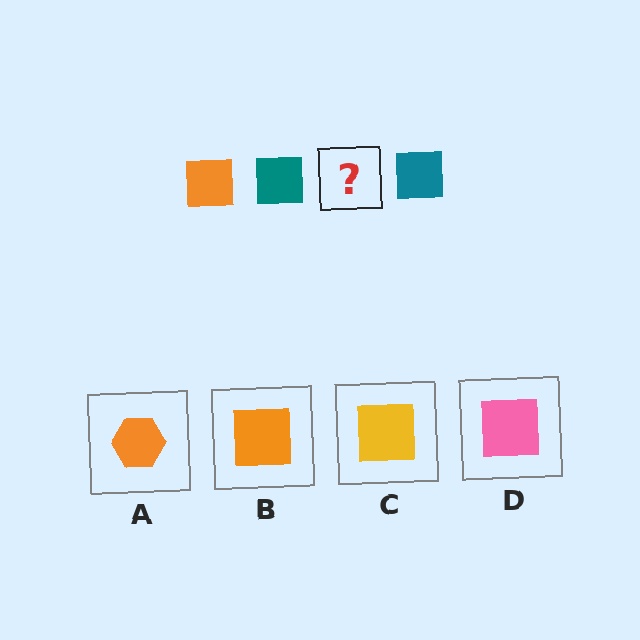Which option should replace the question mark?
Option B.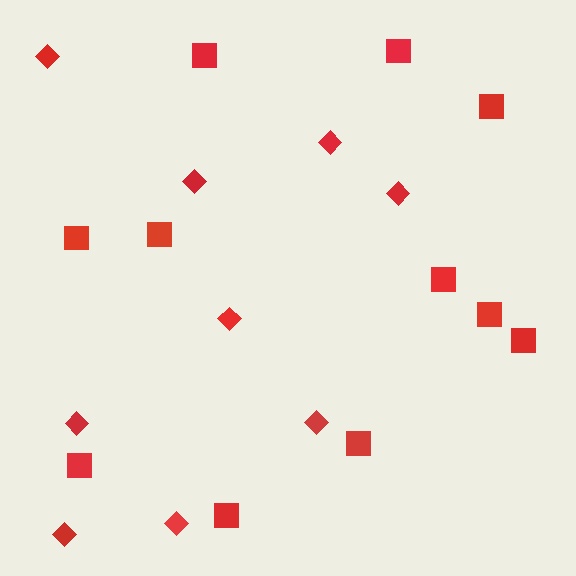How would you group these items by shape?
There are 2 groups: one group of diamonds (9) and one group of squares (11).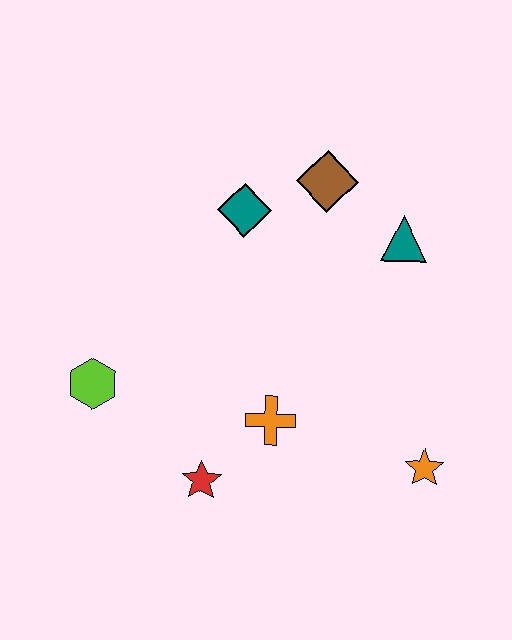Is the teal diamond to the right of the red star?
Yes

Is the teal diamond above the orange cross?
Yes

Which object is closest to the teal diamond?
The brown diamond is closest to the teal diamond.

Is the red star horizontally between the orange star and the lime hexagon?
Yes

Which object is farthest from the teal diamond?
The orange star is farthest from the teal diamond.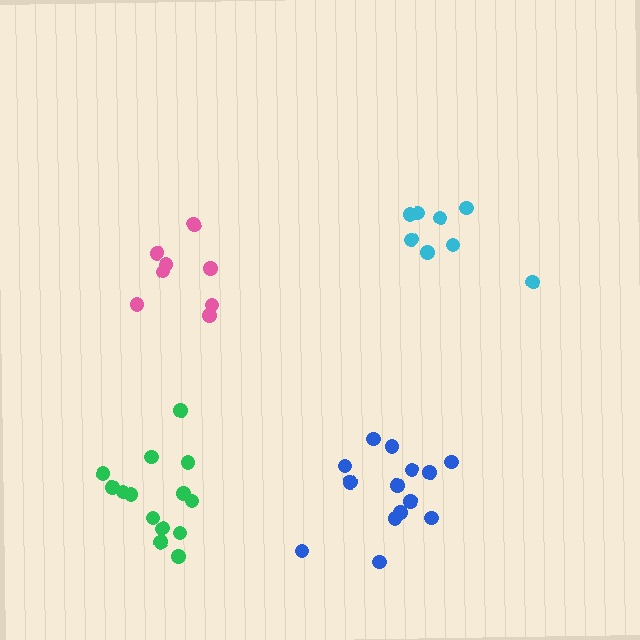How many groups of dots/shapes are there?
There are 4 groups.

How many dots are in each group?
Group 1: 14 dots, Group 2: 8 dots, Group 3: 8 dots, Group 4: 14 dots (44 total).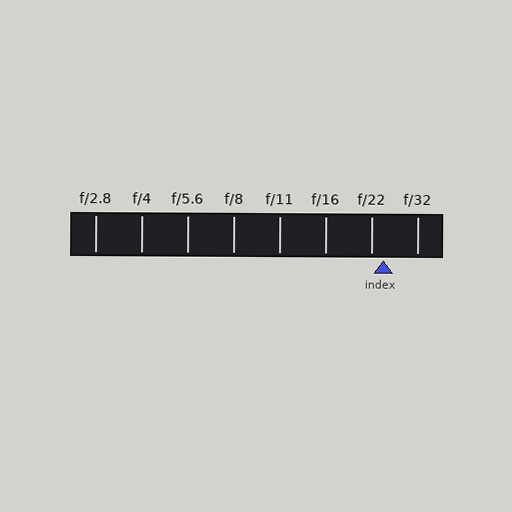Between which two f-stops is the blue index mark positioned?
The index mark is between f/22 and f/32.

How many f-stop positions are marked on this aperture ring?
There are 8 f-stop positions marked.